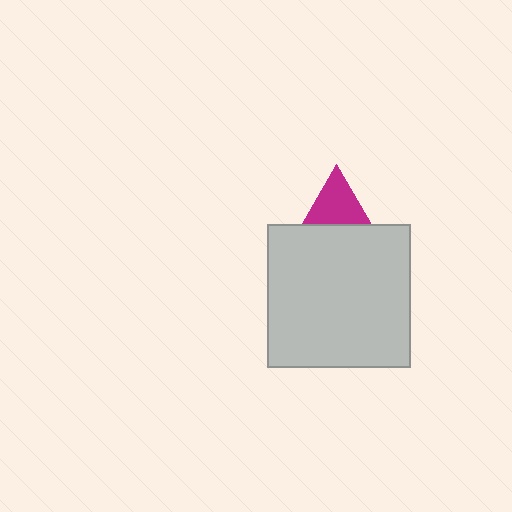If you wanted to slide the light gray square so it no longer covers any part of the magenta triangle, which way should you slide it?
Slide it down — that is the most direct way to separate the two shapes.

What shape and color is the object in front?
The object in front is a light gray square.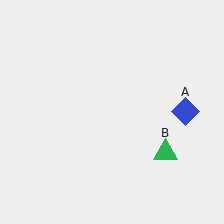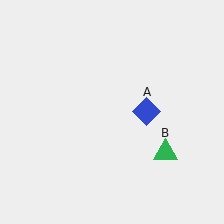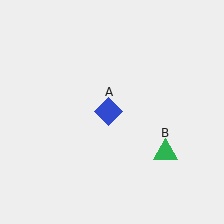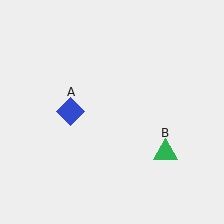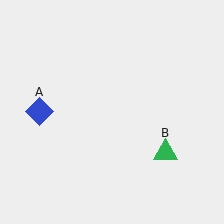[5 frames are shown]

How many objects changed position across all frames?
1 object changed position: blue diamond (object A).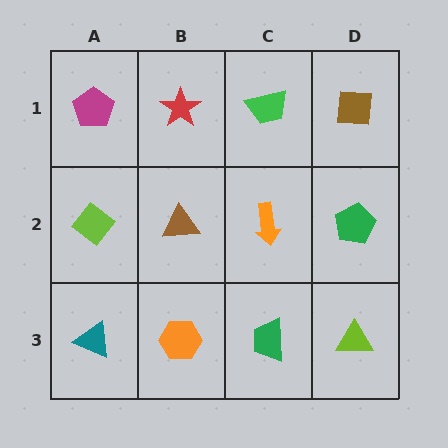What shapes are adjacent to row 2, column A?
A magenta pentagon (row 1, column A), a teal triangle (row 3, column A), a brown triangle (row 2, column B).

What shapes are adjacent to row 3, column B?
A brown triangle (row 2, column B), a teal triangle (row 3, column A), a green trapezoid (row 3, column C).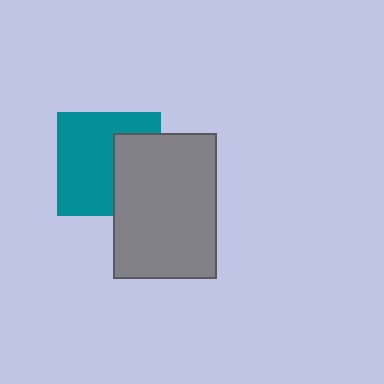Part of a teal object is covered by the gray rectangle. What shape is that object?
It is a square.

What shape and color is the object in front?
The object in front is a gray rectangle.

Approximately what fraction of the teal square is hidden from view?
Roughly 36% of the teal square is hidden behind the gray rectangle.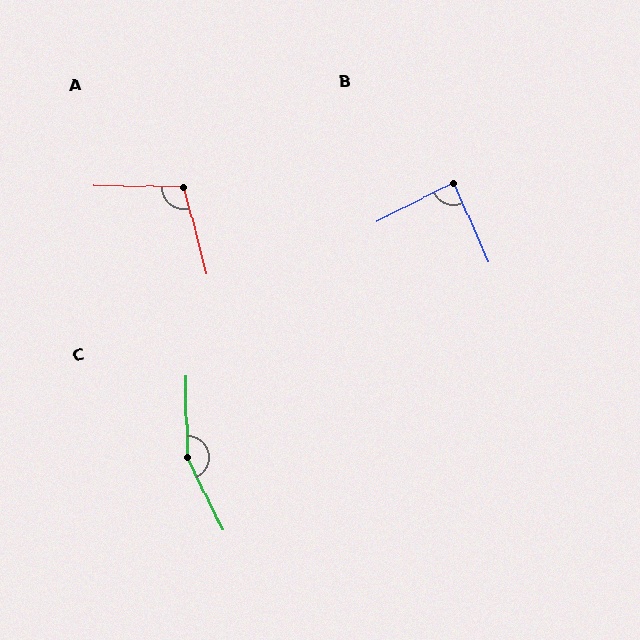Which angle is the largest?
C, at approximately 156 degrees.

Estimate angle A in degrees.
Approximately 106 degrees.